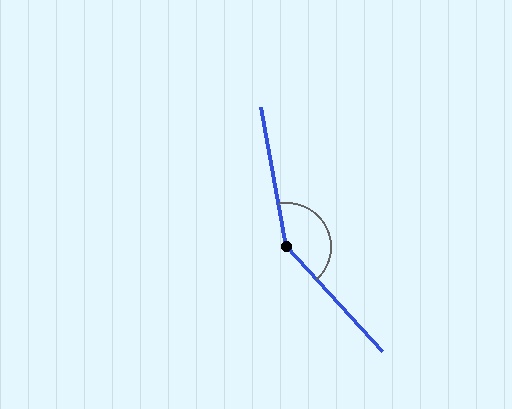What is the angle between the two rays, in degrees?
Approximately 148 degrees.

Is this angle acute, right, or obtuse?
It is obtuse.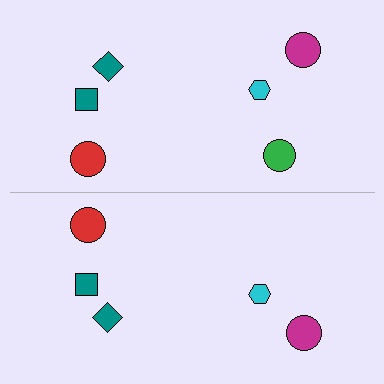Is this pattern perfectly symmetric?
No, the pattern is not perfectly symmetric. A green circle is missing from the bottom side.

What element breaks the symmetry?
A green circle is missing from the bottom side.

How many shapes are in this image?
There are 11 shapes in this image.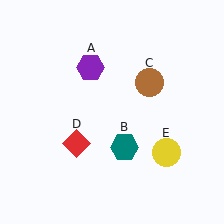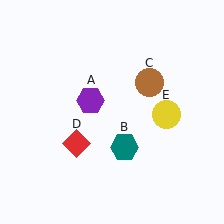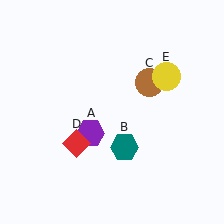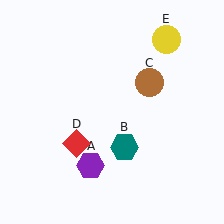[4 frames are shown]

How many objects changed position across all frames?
2 objects changed position: purple hexagon (object A), yellow circle (object E).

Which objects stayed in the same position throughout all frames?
Teal hexagon (object B) and brown circle (object C) and red diamond (object D) remained stationary.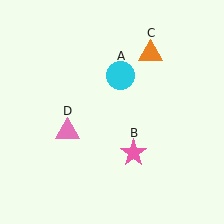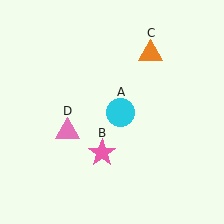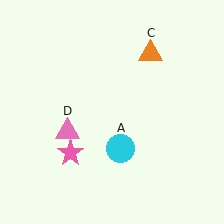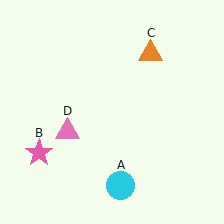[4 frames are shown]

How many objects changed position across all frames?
2 objects changed position: cyan circle (object A), pink star (object B).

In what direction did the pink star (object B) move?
The pink star (object B) moved left.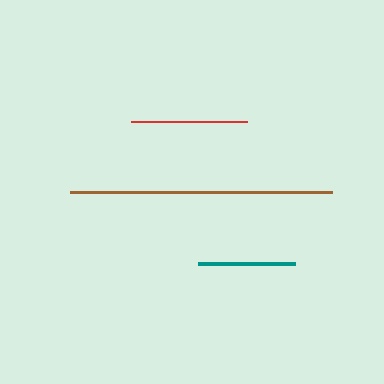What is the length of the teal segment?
The teal segment is approximately 97 pixels long.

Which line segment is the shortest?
The teal line is the shortest at approximately 97 pixels.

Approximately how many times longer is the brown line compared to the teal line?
The brown line is approximately 2.7 times the length of the teal line.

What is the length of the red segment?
The red segment is approximately 116 pixels long.